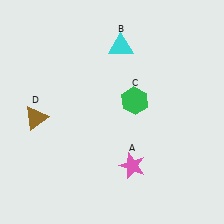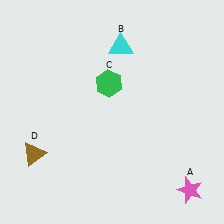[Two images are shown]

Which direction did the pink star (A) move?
The pink star (A) moved right.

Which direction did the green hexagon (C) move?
The green hexagon (C) moved left.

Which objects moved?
The objects that moved are: the pink star (A), the green hexagon (C), the brown triangle (D).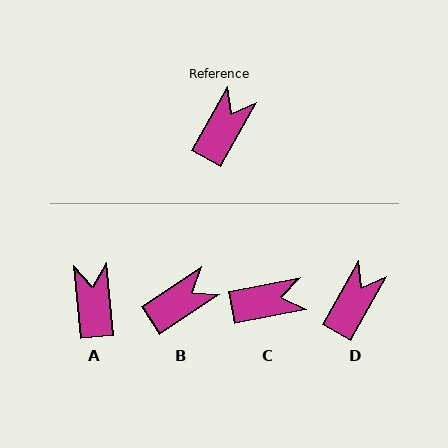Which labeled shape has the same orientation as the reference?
D.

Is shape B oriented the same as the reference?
No, it is off by about 27 degrees.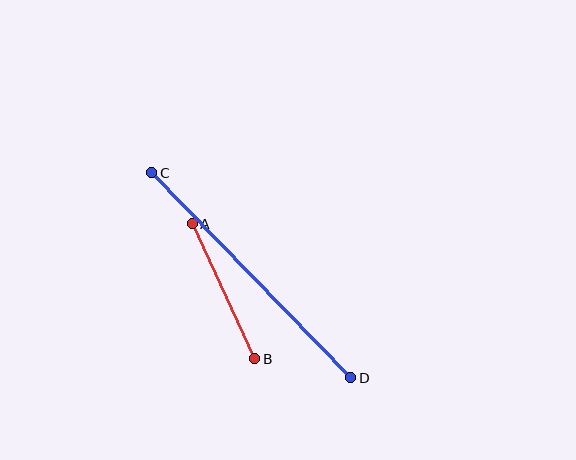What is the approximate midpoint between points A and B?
The midpoint is at approximately (224, 291) pixels.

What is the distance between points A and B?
The distance is approximately 149 pixels.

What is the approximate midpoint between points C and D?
The midpoint is at approximately (251, 275) pixels.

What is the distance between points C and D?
The distance is approximately 285 pixels.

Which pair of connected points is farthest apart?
Points C and D are farthest apart.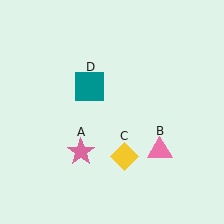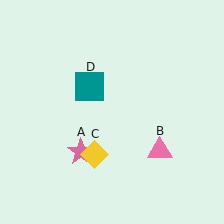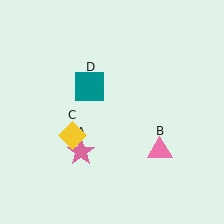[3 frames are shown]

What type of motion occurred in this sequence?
The yellow diamond (object C) rotated clockwise around the center of the scene.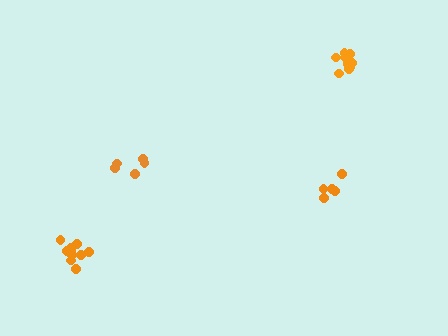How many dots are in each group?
Group 1: 10 dots, Group 2: 10 dots, Group 3: 5 dots, Group 4: 5 dots (30 total).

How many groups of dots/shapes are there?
There are 4 groups.